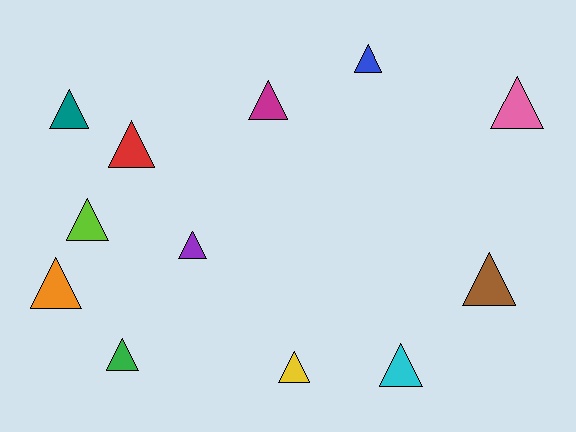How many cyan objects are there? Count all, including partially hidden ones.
There is 1 cyan object.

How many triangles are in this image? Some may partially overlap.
There are 12 triangles.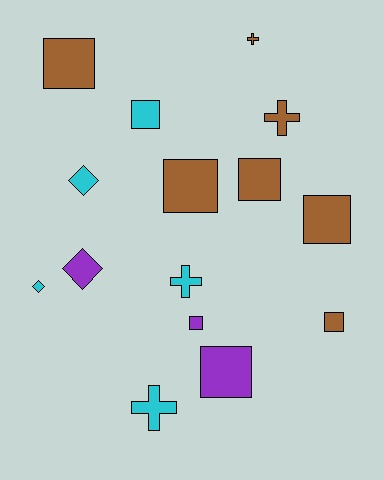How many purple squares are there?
There are 2 purple squares.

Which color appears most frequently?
Brown, with 7 objects.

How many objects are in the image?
There are 15 objects.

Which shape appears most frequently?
Square, with 8 objects.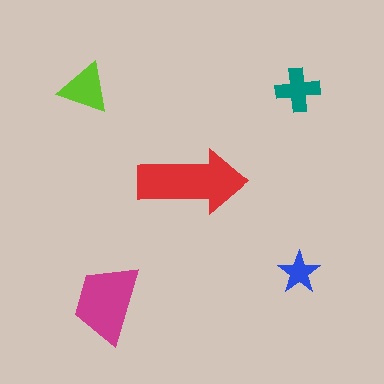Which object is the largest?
The red arrow.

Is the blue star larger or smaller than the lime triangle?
Smaller.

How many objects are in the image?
There are 5 objects in the image.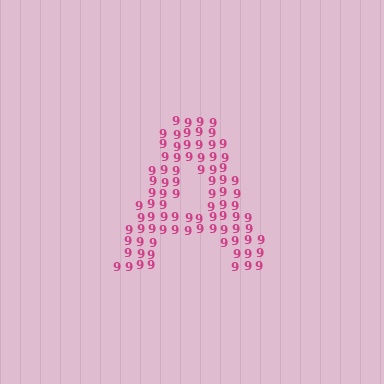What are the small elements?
The small elements are digit 9's.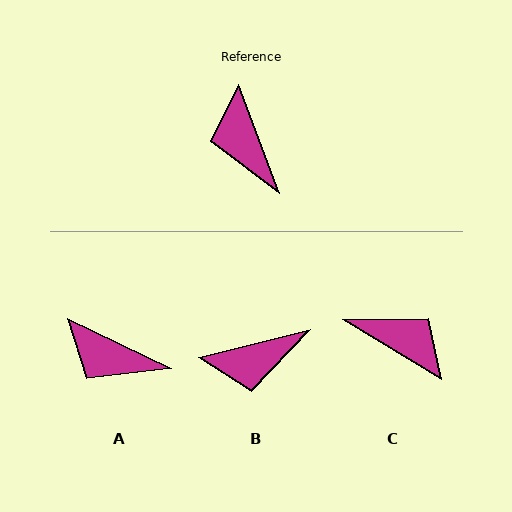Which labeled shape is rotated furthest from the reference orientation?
C, about 142 degrees away.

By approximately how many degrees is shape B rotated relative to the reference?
Approximately 83 degrees counter-clockwise.